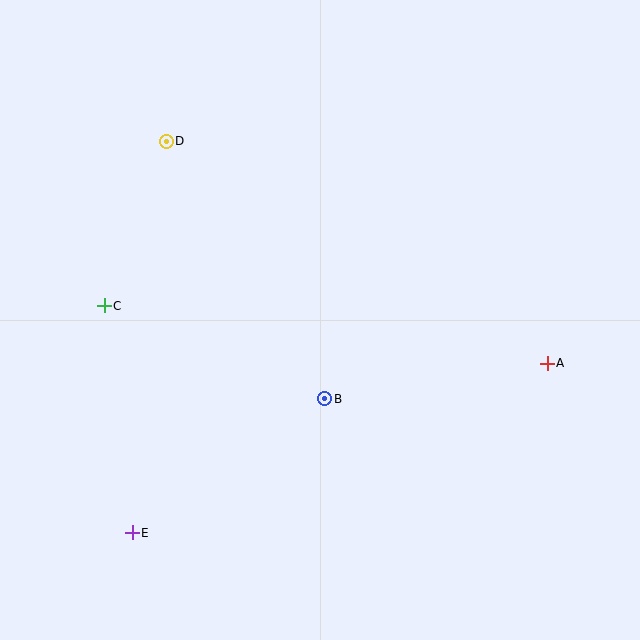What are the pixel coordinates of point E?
Point E is at (132, 533).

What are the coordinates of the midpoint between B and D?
The midpoint between B and D is at (245, 270).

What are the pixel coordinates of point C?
Point C is at (104, 306).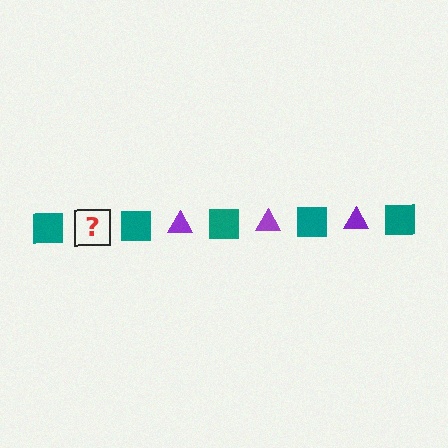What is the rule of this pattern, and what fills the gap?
The rule is that the pattern alternates between teal square and purple triangle. The gap should be filled with a purple triangle.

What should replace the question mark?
The question mark should be replaced with a purple triangle.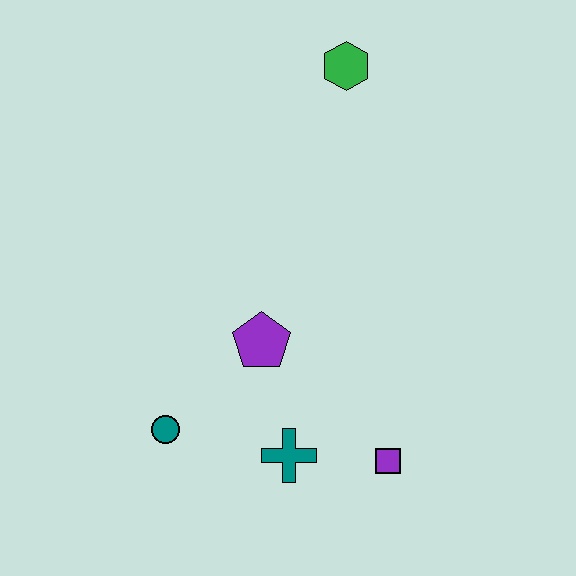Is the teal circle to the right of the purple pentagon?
No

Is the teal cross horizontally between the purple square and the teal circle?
Yes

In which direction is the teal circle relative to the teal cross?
The teal circle is to the left of the teal cross.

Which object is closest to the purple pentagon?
The teal cross is closest to the purple pentagon.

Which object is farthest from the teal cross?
The green hexagon is farthest from the teal cross.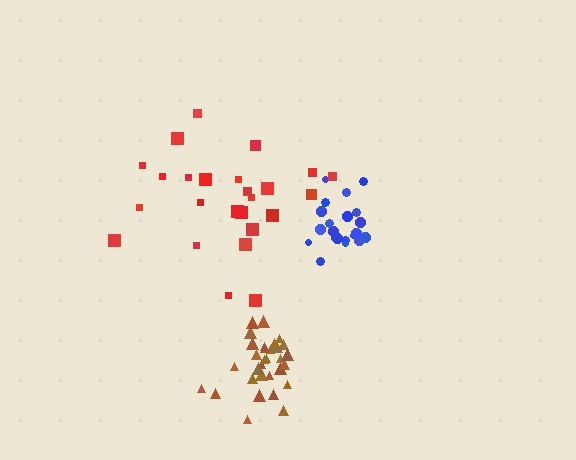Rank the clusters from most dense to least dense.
brown, blue, red.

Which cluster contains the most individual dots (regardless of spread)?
Brown (31).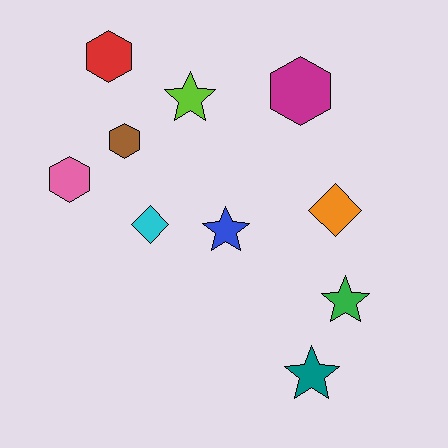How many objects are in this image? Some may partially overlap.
There are 10 objects.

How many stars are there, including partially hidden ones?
There are 4 stars.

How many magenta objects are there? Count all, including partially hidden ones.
There is 1 magenta object.